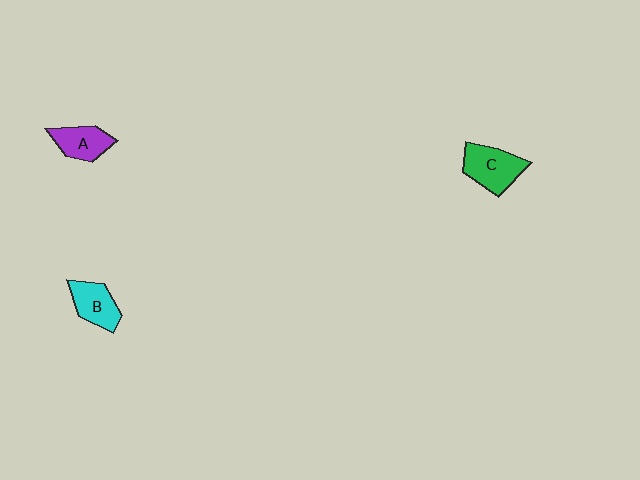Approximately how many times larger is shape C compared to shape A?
Approximately 1.3 times.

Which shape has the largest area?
Shape C (green).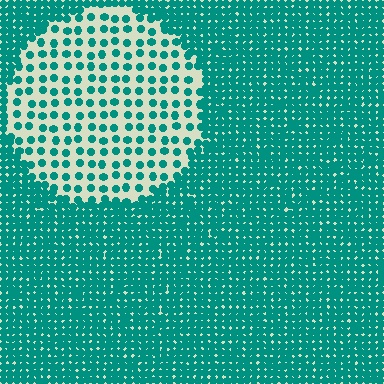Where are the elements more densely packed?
The elements are more densely packed outside the circle boundary.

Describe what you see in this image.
The image contains small teal elements arranged at two different densities. A circle-shaped region is visible where the elements are less densely packed than the surrounding area.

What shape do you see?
I see a circle.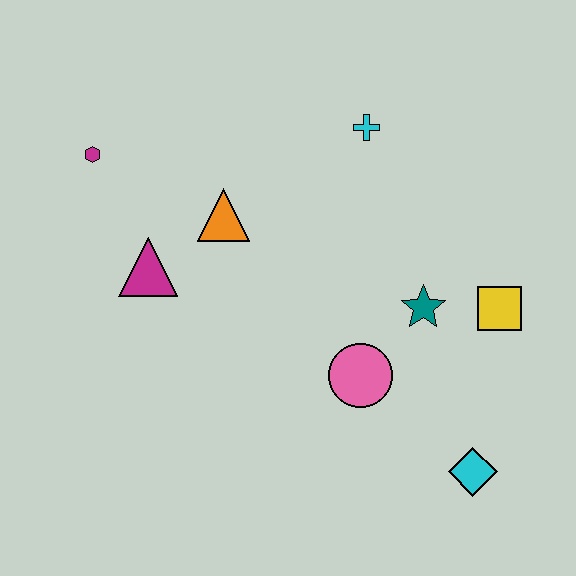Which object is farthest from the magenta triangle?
The cyan diamond is farthest from the magenta triangle.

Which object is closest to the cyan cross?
The orange triangle is closest to the cyan cross.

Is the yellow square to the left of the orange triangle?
No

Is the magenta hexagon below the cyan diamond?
No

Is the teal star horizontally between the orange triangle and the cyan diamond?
Yes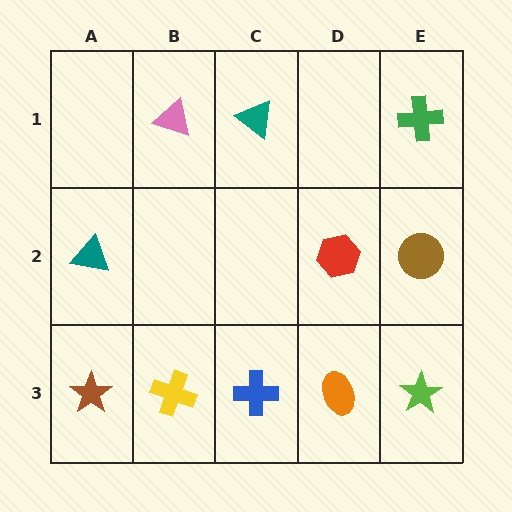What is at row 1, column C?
A teal triangle.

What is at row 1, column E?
A green cross.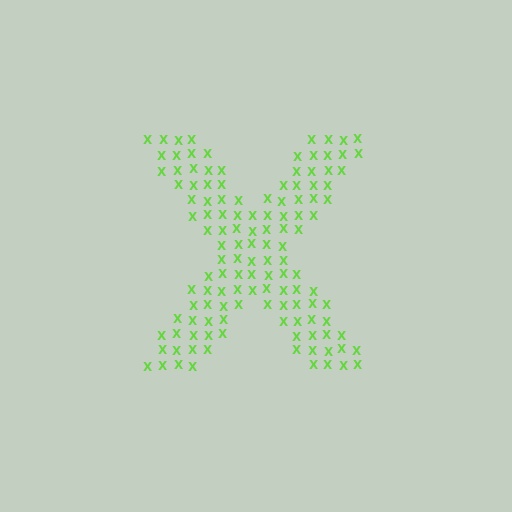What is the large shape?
The large shape is the letter X.